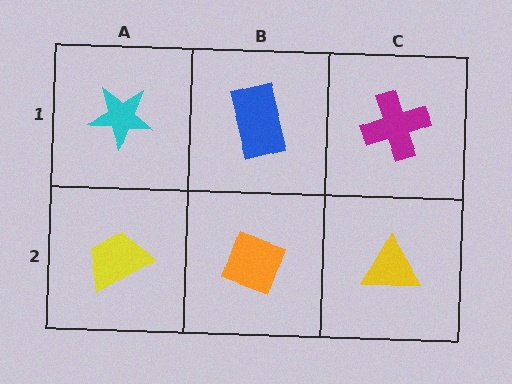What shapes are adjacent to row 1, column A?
A yellow trapezoid (row 2, column A), a blue rectangle (row 1, column B).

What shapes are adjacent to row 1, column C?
A yellow triangle (row 2, column C), a blue rectangle (row 1, column B).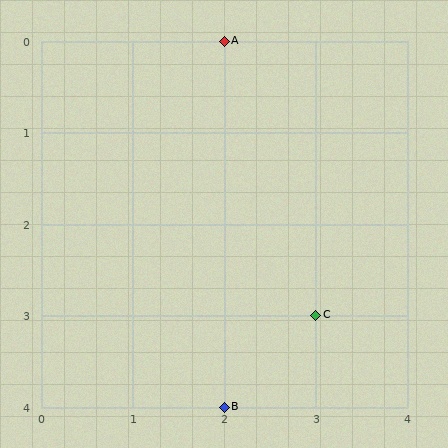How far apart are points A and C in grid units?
Points A and C are 1 column and 3 rows apart (about 3.2 grid units diagonally).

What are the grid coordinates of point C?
Point C is at grid coordinates (3, 3).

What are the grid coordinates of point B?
Point B is at grid coordinates (2, 4).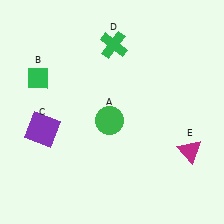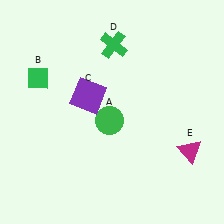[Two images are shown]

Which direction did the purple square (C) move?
The purple square (C) moved right.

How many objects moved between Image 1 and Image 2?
1 object moved between the two images.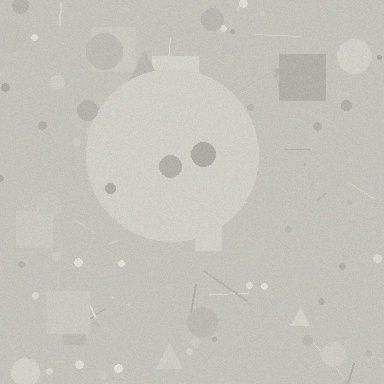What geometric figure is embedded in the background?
A circle is embedded in the background.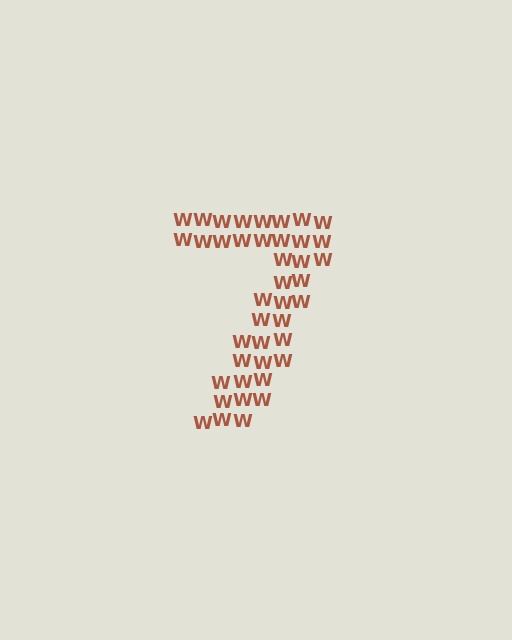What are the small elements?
The small elements are letter W's.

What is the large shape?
The large shape is the digit 7.